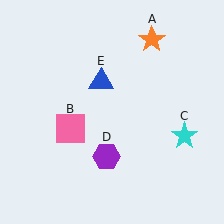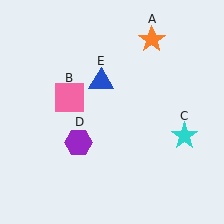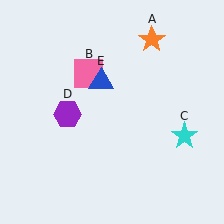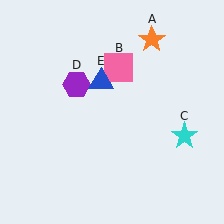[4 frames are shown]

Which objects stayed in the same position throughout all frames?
Orange star (object A) and cyan star (object C) and blue triangle (object E) remained stationary.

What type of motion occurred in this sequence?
The pink square (object B), purple hexagon (object D) rotated clockwise around the center of the scene.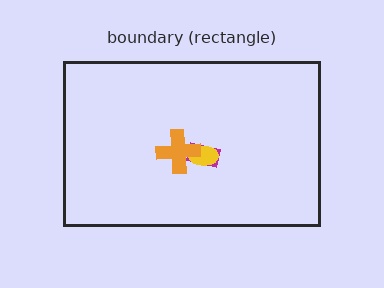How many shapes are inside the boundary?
3 inside, 0 outside.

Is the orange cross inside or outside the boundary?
Inside.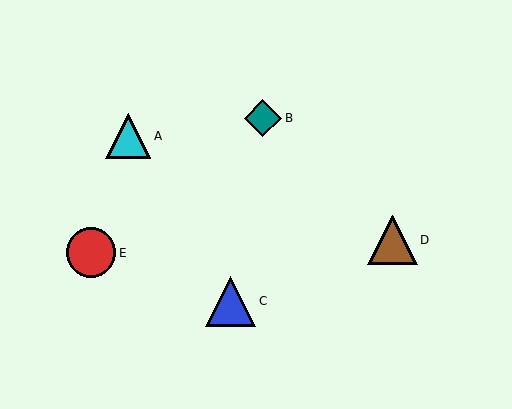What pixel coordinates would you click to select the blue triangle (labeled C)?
Click at (231, 301) to select the blue triangle C.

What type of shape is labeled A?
Shape A is a cyan triangle.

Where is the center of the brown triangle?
The center of the brown triangle is at (392, 240).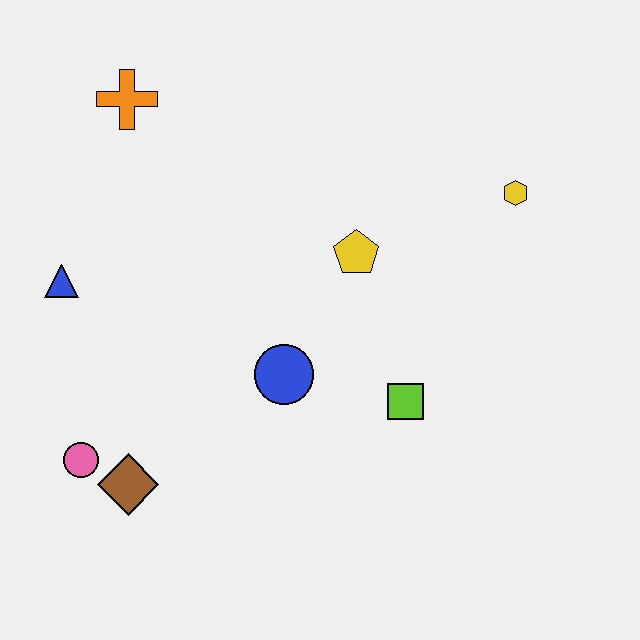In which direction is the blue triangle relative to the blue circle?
The blue triangle is to the left of the blue circle.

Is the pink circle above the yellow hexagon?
No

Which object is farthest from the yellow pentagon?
The pink circle is farthest from the yellow pentagon.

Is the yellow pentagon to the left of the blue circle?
No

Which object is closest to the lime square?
The blue circle is closest to the lime square.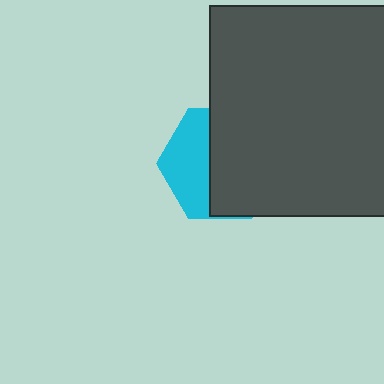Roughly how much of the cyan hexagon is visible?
A small part of it is visible (roughly 40%).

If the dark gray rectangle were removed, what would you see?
You would see the complete cyan hexagon.